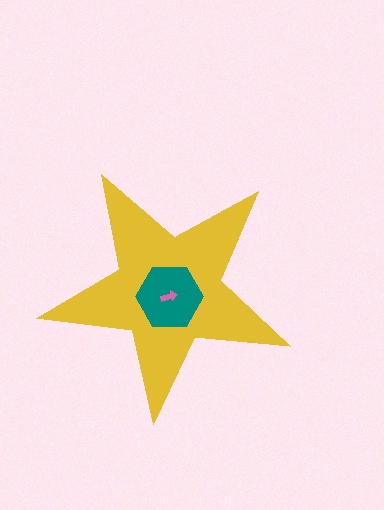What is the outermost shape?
The yellow star.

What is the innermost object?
The pink arrow.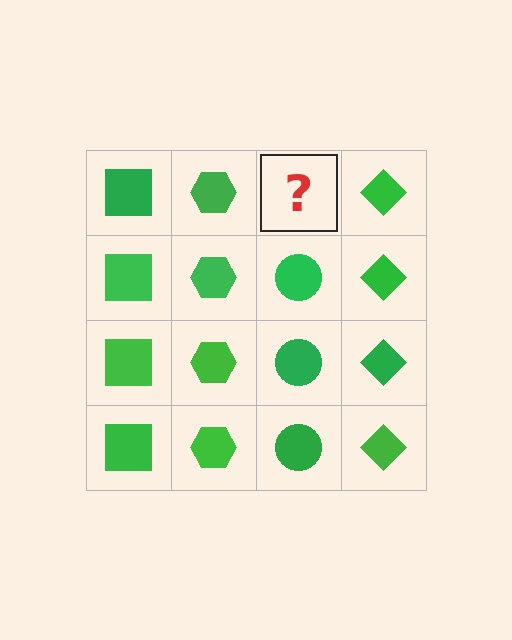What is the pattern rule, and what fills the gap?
The rule is that each column has a consistent shape. The gap should be filled with a green circle.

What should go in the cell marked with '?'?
The missing cell should contain a green circle.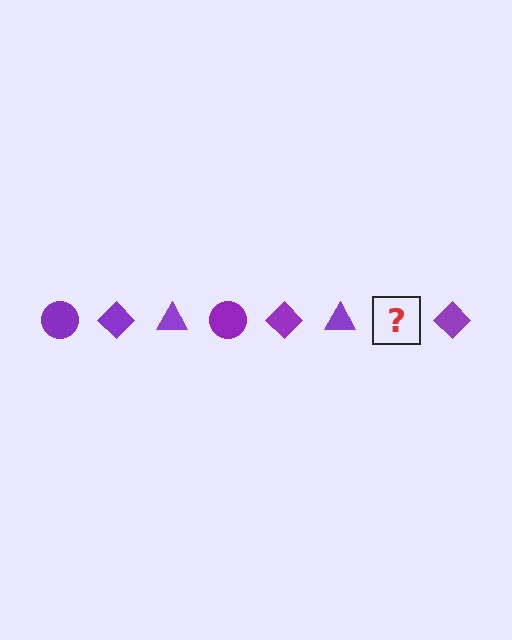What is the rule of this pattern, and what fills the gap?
The rule is that the pattern cycles through circle, diamond, triangle shapes in purple. The gap should be filled with a purple circle.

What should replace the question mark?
The question mark should be replaced with a purple circle.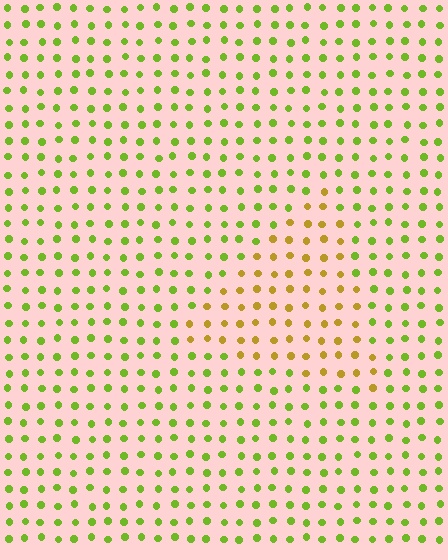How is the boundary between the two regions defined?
The boundary is defined purely by a slight shift in hue (about 43 degrees). Spacing, size, and orientation are identical on both sides.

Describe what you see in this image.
The image is filled with small lime elements in a uniform arrangement. A triangle-shaped region is visible where the elements are tinted to a slightly different hue, forming a subtle color boundary.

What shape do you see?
I see a triangle.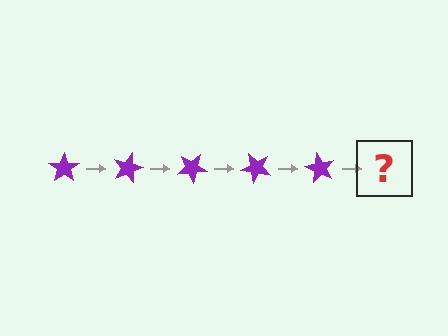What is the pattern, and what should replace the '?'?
The pattern is that the star rotates 15 degrees each step. The '?' should be a purple star rotated 75 degrees.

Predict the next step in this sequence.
The next step is a purple star rotated 75 degrees.